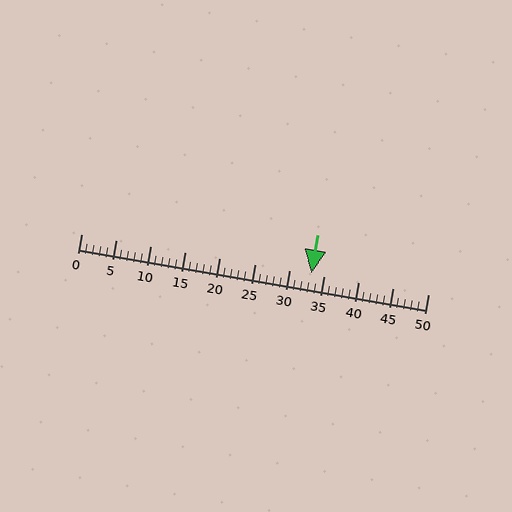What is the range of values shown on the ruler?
The ruler shows values from 0 to 50.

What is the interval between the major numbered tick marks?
The major tick marks are spaced 5 units apart.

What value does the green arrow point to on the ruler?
The green arrow points to approximately 33.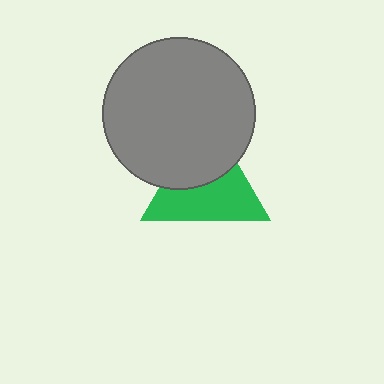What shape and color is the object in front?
The object in front is a gray circle.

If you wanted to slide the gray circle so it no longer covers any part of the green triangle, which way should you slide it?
Slide it up — that is the most direct way to separate the two shapes.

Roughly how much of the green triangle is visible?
About half of it is visible (roughly 57%).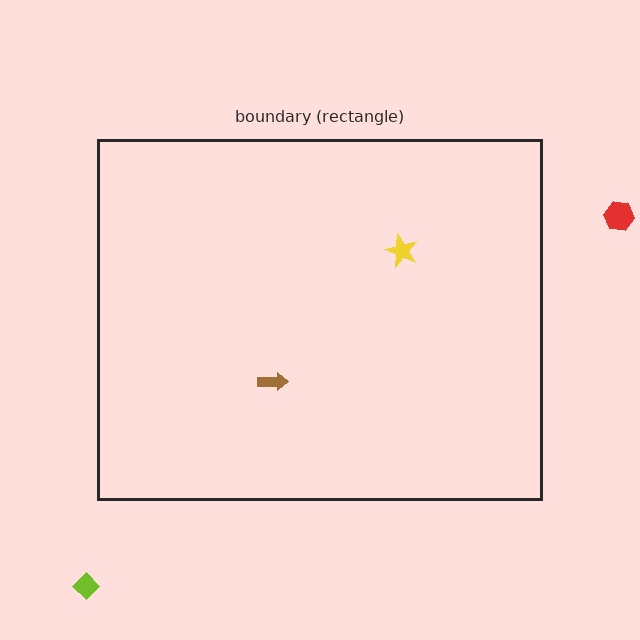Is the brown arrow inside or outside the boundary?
Inside.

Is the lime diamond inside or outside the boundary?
Outside.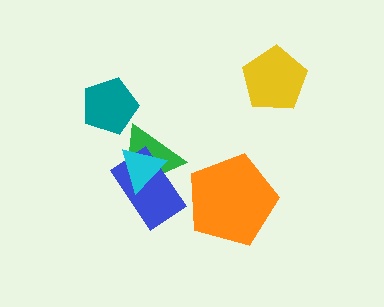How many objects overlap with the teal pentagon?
0 objects overlap with the teal pentagon.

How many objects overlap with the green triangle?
2 objects overlap with the green triangle.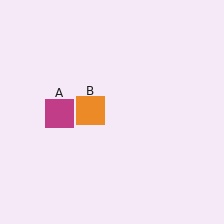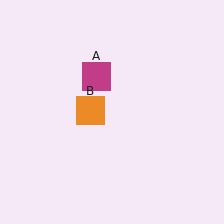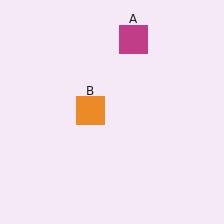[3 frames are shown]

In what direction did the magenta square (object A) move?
The magenta square (object A) moved up and to the right.